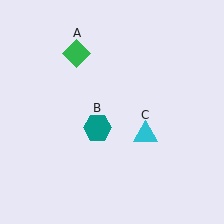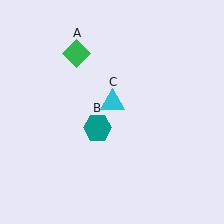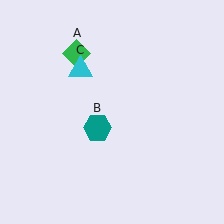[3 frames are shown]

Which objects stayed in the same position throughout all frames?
Green diamond (object A) and teal hexagon (object B) remained stationary.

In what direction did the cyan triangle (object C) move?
The cyan triangle (object C) moved up and to the left.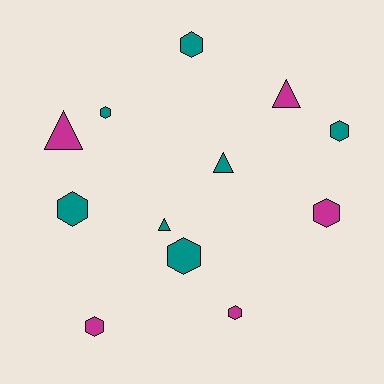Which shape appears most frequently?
Hexagon, with 8 objects.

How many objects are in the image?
There are 12 objects.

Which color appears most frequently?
Teal, with 7 objects.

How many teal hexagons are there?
There are 5 teal hexagons.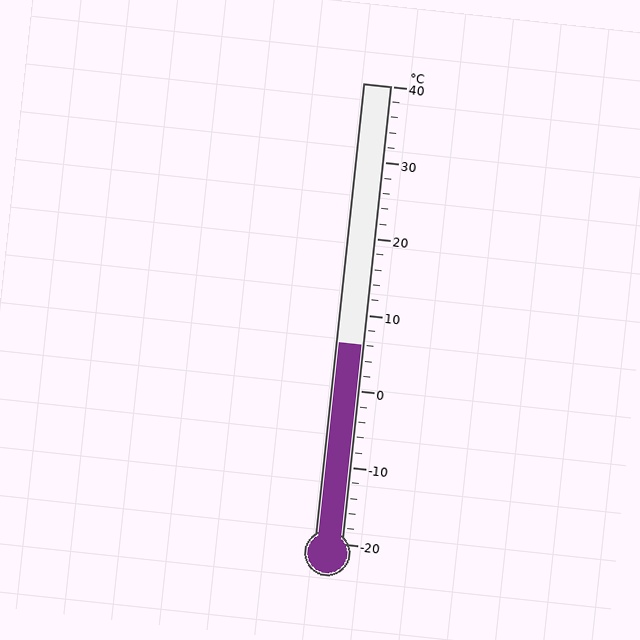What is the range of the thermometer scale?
The thermometer scale ranges from -20°C to 40°C.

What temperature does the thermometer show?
The thermometer shows approximately 6°C.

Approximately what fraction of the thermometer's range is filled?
The thermometer is filled to approximately 45% of its range.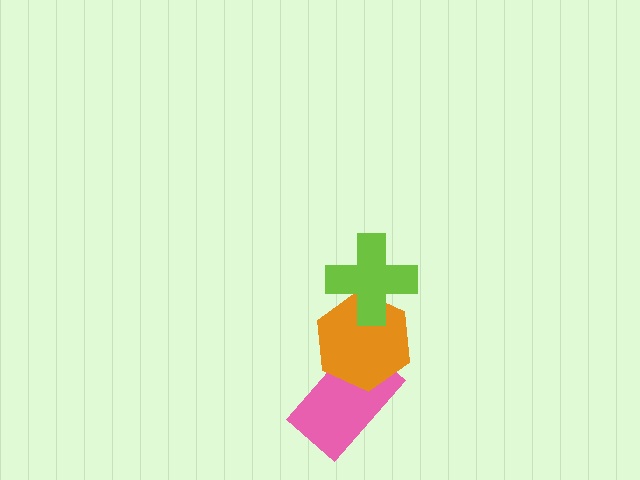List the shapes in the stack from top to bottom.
From top to bottom: the lime cross, the orange hexagon, the pink rectangle.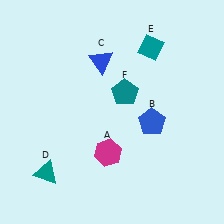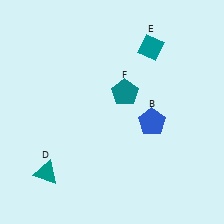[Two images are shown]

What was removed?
The magenta hexagon (A), the blue triangle (C) were removed in Image 2.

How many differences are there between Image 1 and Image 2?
There are 2 differences between the two images.